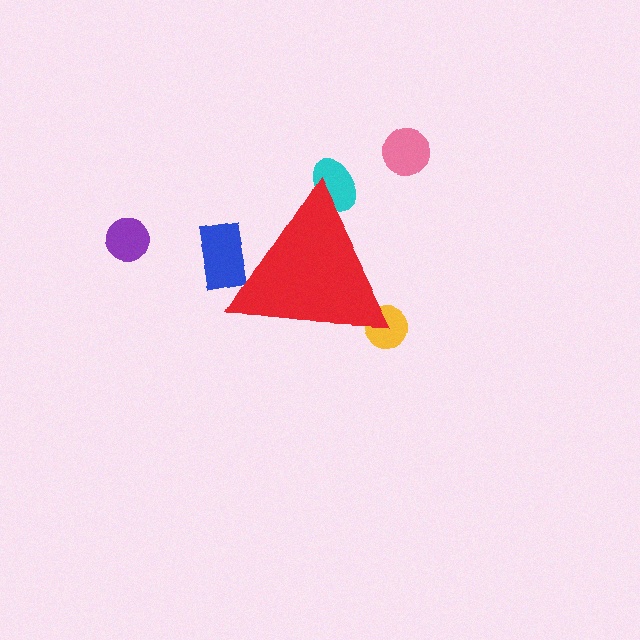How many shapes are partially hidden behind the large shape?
3 shapes are partially hidden.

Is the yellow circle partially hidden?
Yes, the yellow circle is partially hidden behind the red triangle.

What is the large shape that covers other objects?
A red triangle.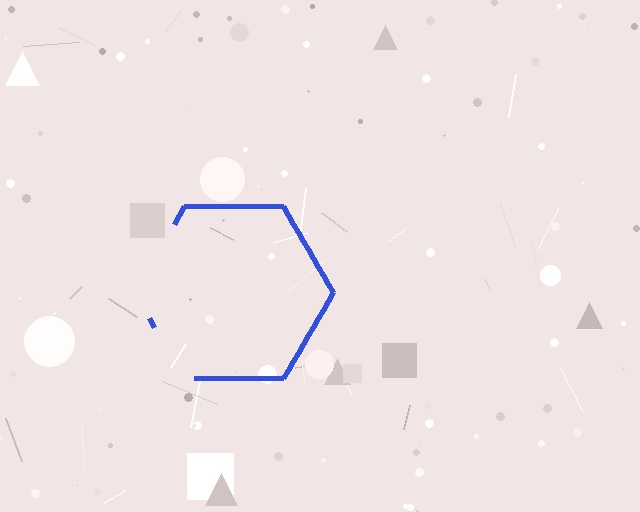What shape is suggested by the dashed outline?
The dashed outline suggests a hexagon.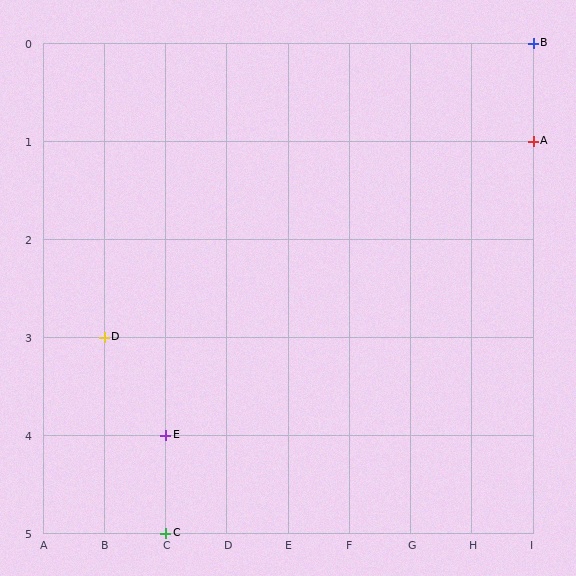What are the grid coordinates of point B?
Point B is at grid coordinates (I, 0).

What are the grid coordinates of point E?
Point E is at grid coordinates (C, 4).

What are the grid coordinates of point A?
Point A is at grid coordinates (I, 1).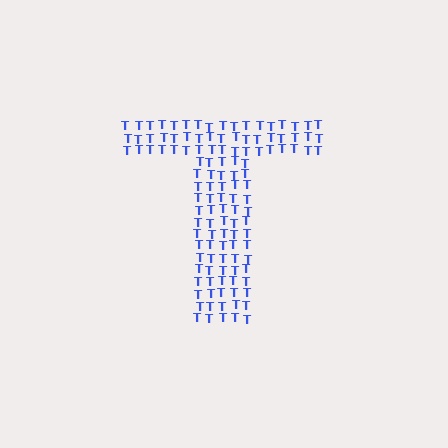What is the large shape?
The large shape is the letter T.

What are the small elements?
The small elements are letter T's.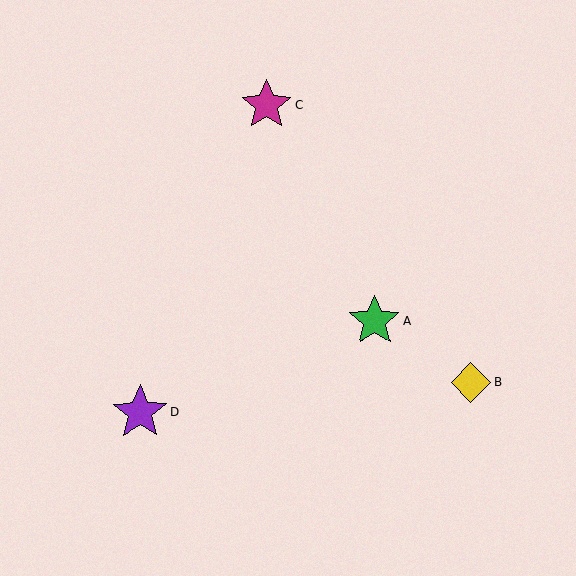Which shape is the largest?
The purple star (labeled D) is the largest.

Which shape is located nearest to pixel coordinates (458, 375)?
The yellow diamond (labeled B) at (471, 383) is nearest to that location.